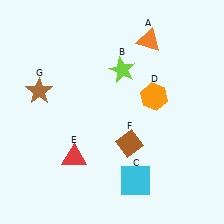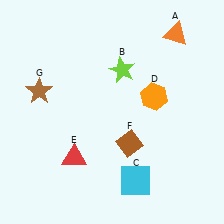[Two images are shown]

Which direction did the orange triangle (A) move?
The orange triangle (A) moved right.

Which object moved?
The orange triangle (A) moved right.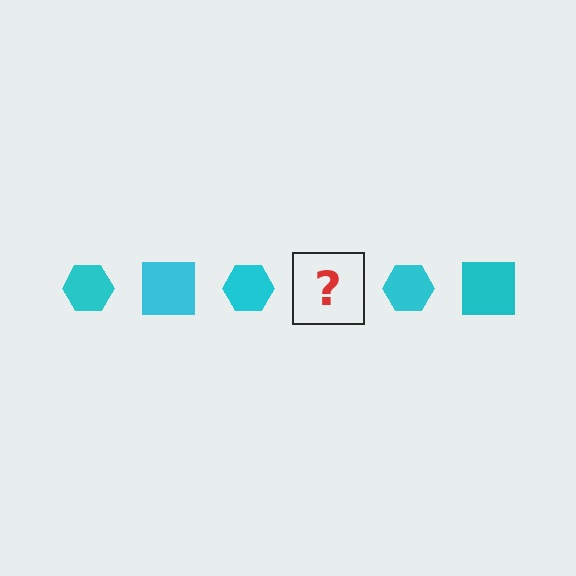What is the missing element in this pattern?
The missing element is a cyan square.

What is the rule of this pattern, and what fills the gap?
The rule is that the pattern cycles through hexagon, square shapes in cyan. The gap should be filled with a cyan square.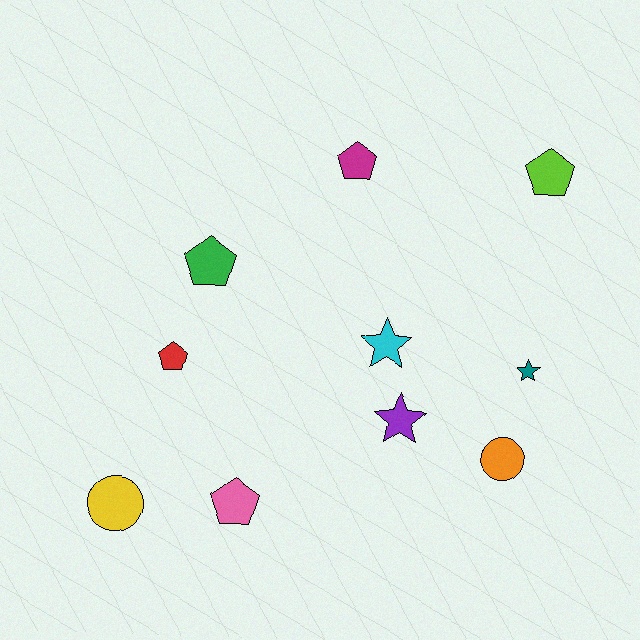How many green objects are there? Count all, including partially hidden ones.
There is 1 green object.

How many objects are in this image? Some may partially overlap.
There are 10 objects.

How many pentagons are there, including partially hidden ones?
There are 5 pentagons.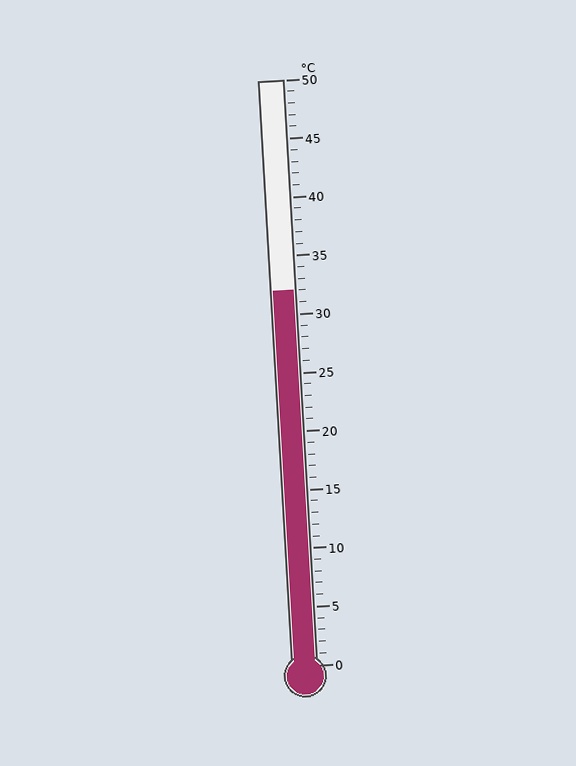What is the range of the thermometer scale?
The thermometer scale ranges from 0°C to 50°C.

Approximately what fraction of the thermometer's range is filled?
The thermometer is filled to approximately 65% of its range.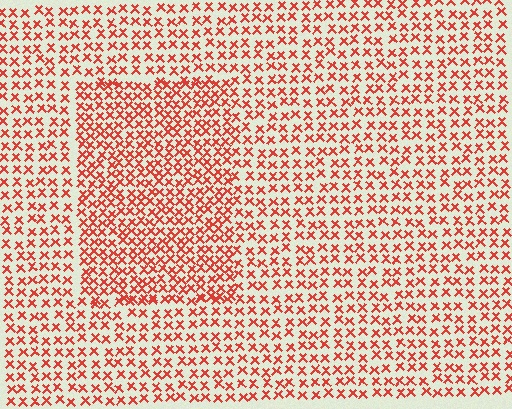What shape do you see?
I see a rectangle.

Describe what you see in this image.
The image contains small red elements arranged at two different densities. A rectangle-shaped region is visible where the elements are more densely packed than the surrounding area.